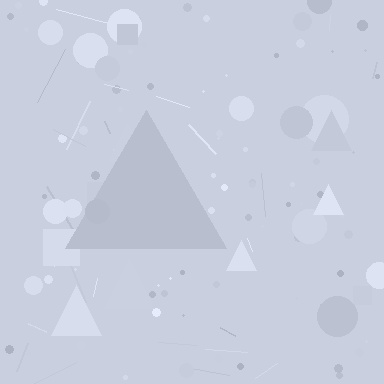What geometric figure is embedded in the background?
A triangle is embedded in the background.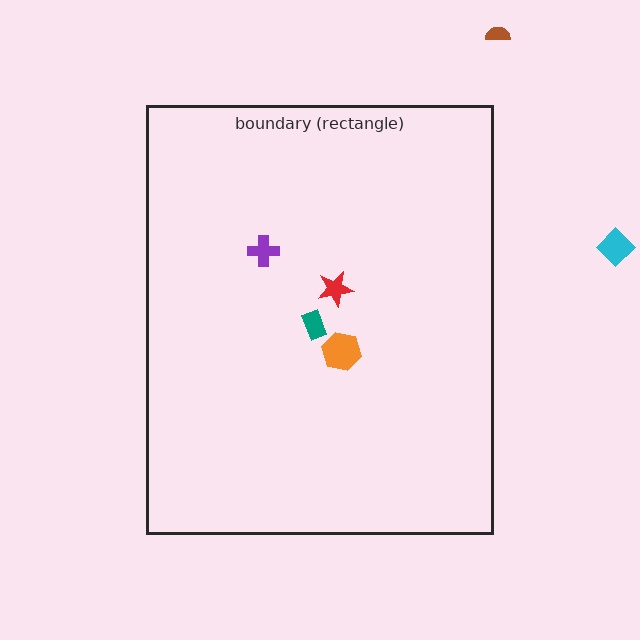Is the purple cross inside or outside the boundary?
Inside.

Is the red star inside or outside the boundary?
Inside.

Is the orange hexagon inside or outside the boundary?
Inside.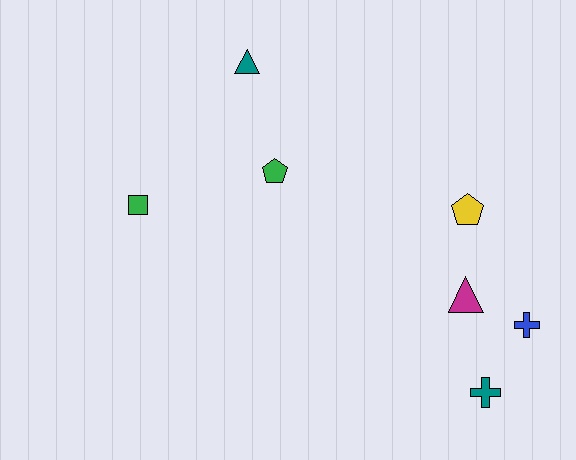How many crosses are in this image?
There are 2 crosses.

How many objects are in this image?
There are 7 objects.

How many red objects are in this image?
There are no red objects.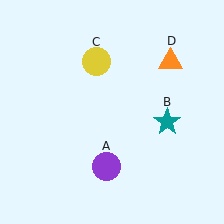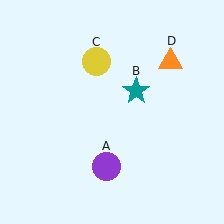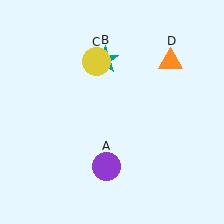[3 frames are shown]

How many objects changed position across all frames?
1 object changed position: teal star (object B).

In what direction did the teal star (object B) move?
The teal star (object B) moved up and to the left.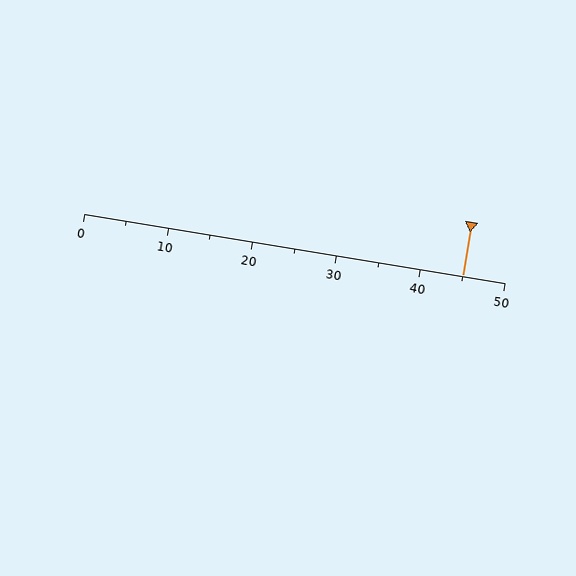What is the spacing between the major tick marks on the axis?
The major ticks are spaced 10 apart.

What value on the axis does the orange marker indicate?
The marker indicates approximately 45.